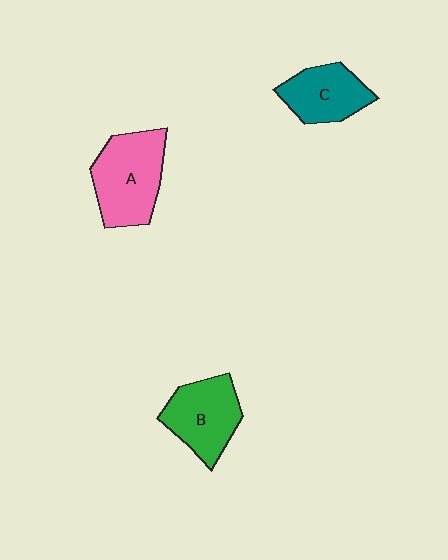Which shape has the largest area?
Shape A (pink).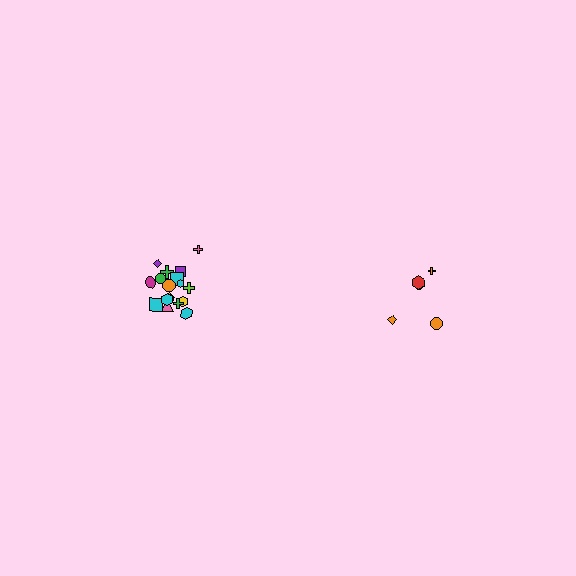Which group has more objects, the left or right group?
The left group.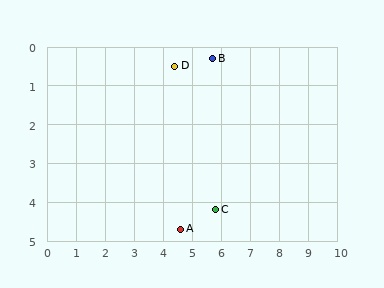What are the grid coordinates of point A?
Point A is at approximately (4.6, 4.7).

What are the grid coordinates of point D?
Point D is at approximately (4.4, 0.5).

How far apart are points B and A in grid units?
Points B and A are about 4.5 grid units apart.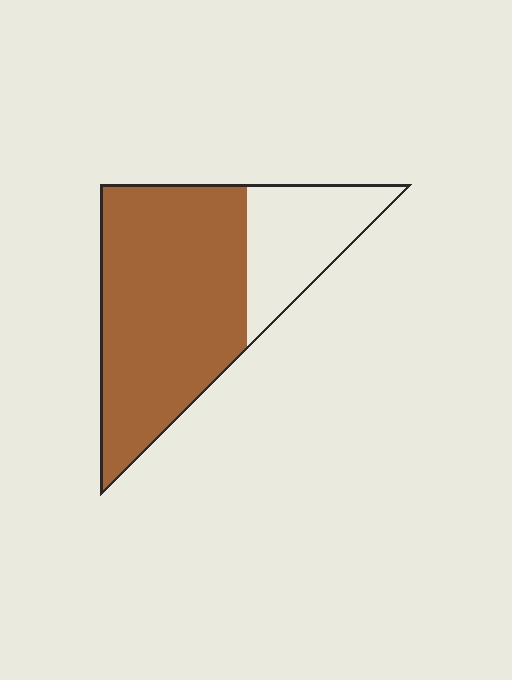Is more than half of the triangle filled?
Yes.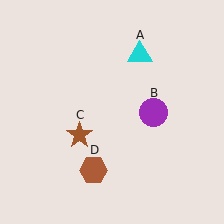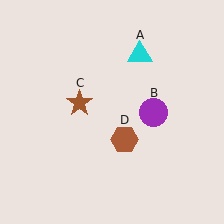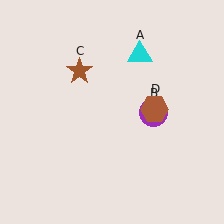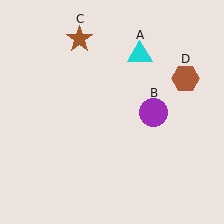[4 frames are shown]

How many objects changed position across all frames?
2 objects changed position: brown star (object C), brown hexagon (object D).